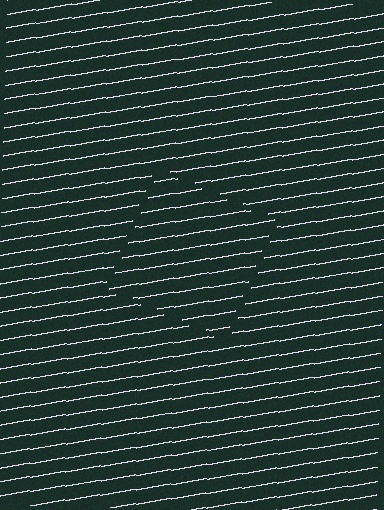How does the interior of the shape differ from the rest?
The interior of the shape contains the same grating, shifted by half a period — the contour is defined by the phase discontinuity where line-ends from the inner and outer gratings abut.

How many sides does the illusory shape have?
4 sides — the line-ends trace a square.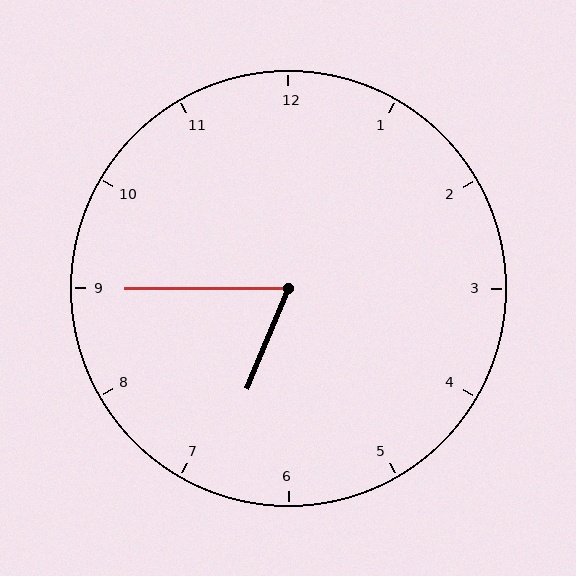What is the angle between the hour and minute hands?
Approximately 68 degrees.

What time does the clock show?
6:45.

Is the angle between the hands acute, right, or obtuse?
It is acute.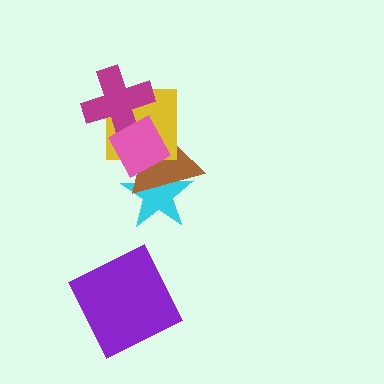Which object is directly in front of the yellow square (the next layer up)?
The magenta cross is directly in front of the yellow square.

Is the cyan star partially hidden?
Yes, it is partially covered by another shape.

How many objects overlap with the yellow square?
3 objects overlap with the yellow square.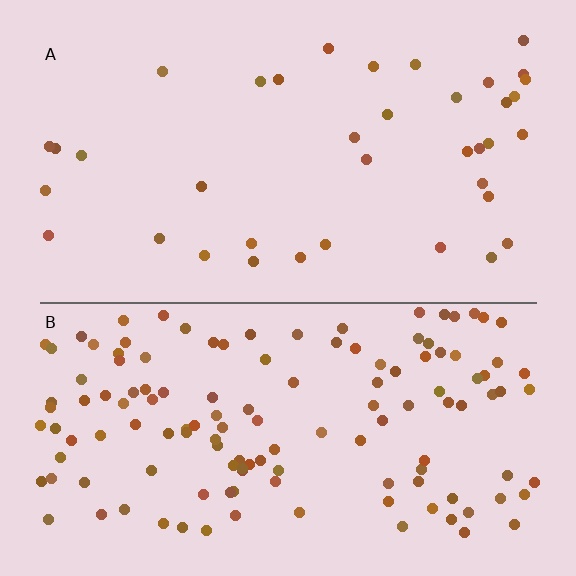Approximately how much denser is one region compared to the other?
Approximately 3.5× — region B over region A.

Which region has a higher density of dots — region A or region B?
B (the bottom).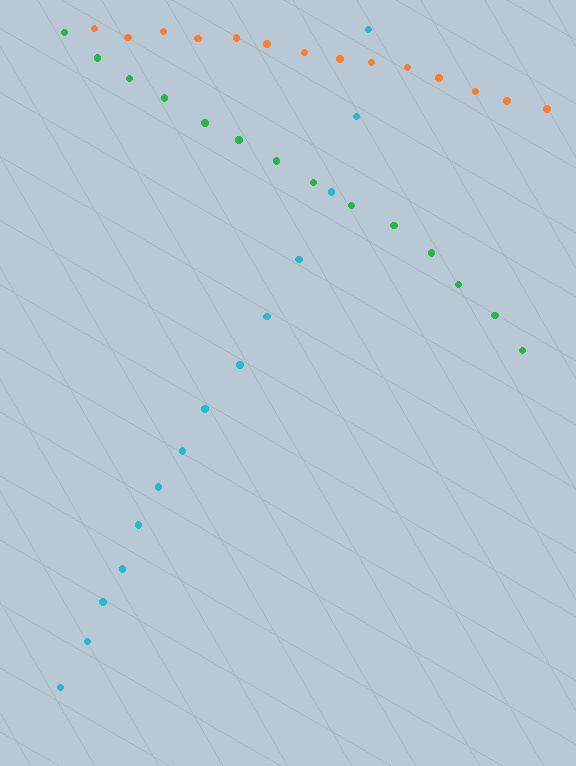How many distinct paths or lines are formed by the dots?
There are 3 distinct paths.